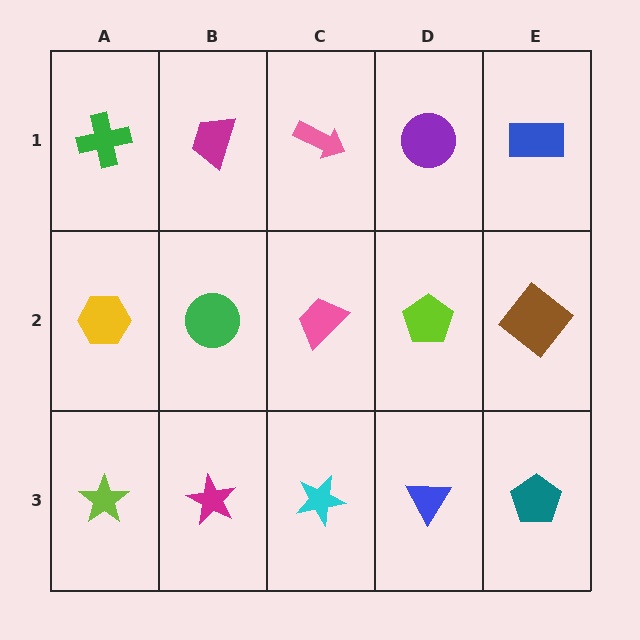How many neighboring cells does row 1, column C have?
3.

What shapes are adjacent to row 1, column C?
A pink trapezoid (row 2, column C), a magenta trapezoid (row 1, column B), a purple circle (row 1, column D).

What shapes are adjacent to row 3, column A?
A yellow hexagon (row 2, column A), a magenta star (row 3, column B).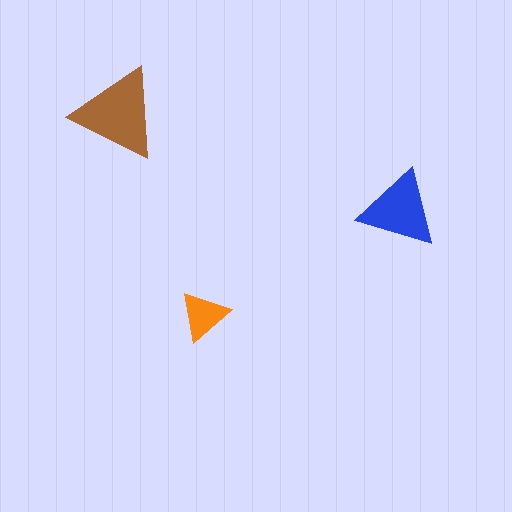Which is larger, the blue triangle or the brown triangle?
The brown one.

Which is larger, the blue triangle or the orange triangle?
The blue one.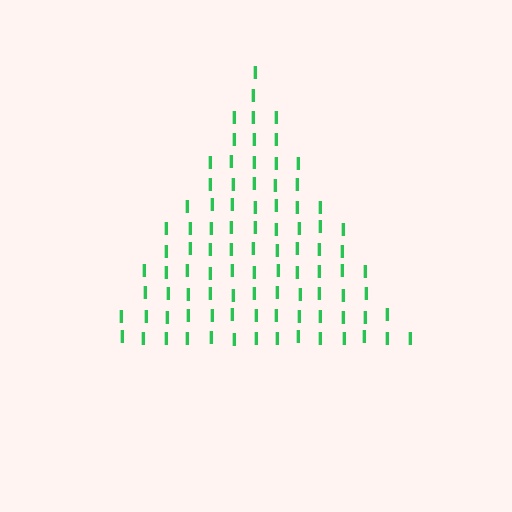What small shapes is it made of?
It is made of small letter I's.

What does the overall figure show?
The overall figure shows a triangle.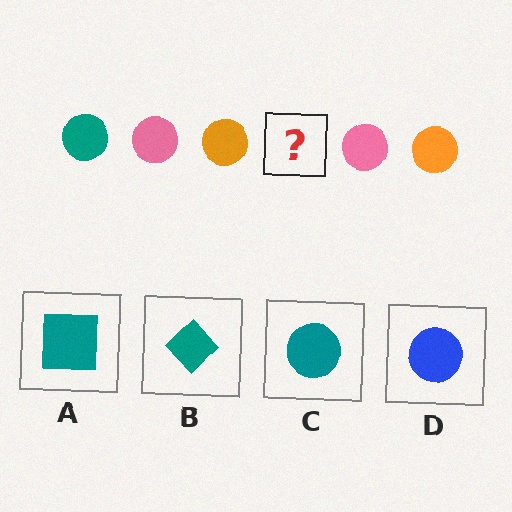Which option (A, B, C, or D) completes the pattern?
C.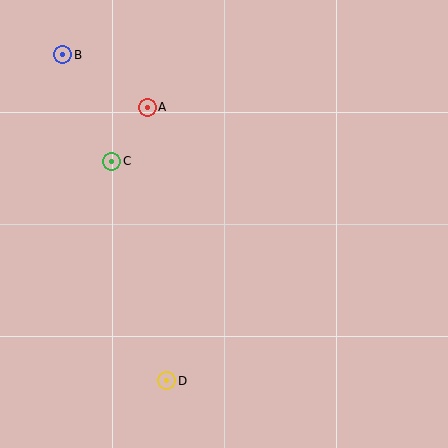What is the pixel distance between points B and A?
The distance between B and A is 99 pixels.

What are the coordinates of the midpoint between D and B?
The midpoint between D and B is at (115, 218).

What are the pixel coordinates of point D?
Point D is at (167, 381).